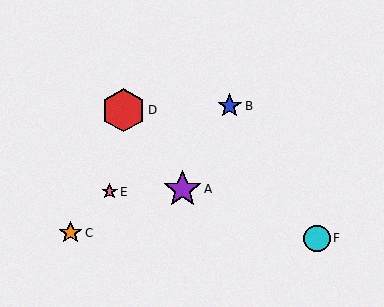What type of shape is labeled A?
Shape A is a purple star.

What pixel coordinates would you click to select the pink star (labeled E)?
Click at (110, 192) to select the pink star E.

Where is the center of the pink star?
The center of the pink star is at (110, 192).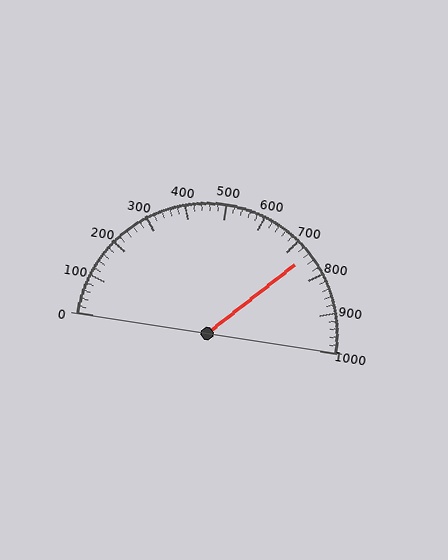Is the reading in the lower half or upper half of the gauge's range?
The reading is in the upper half of the range (0 to 1000).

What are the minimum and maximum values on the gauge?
The gauge ranges from 0 to 1000.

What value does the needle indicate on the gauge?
The needle indicates approximately 740.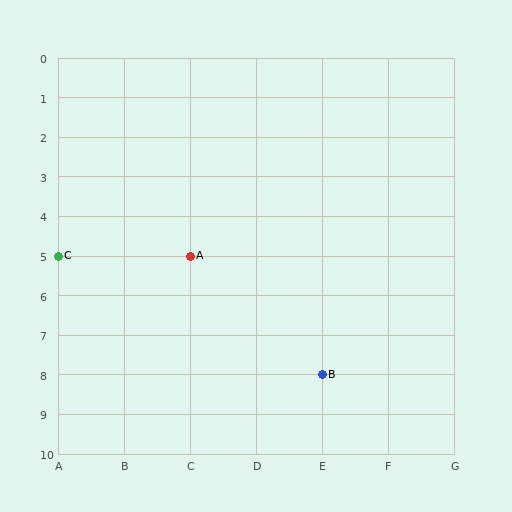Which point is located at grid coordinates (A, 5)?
Point C is at (A, 5).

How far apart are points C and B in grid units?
Points C and B are 4 columns and 3 rows apart (about 5.0 grid units diagonally).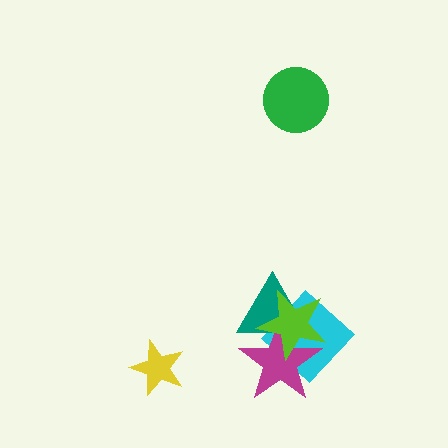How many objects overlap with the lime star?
3 objects overlap with the lime star.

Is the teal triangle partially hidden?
Yes, it is partially covered by another shape.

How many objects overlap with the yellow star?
0 objects overlap with the yellow star.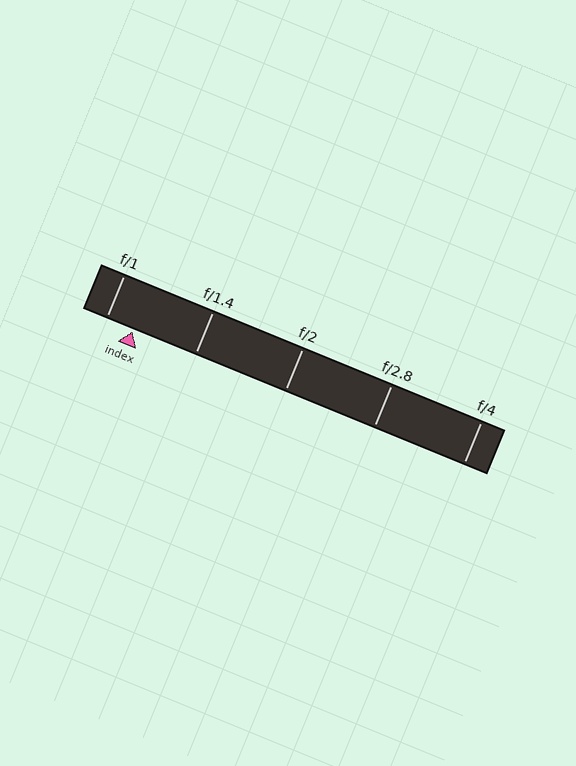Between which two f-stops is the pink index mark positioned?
The index mark is between f/1 and f/1.4.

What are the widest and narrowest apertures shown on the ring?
The widest aperture shown is f/1 and the narrowest is f/4.